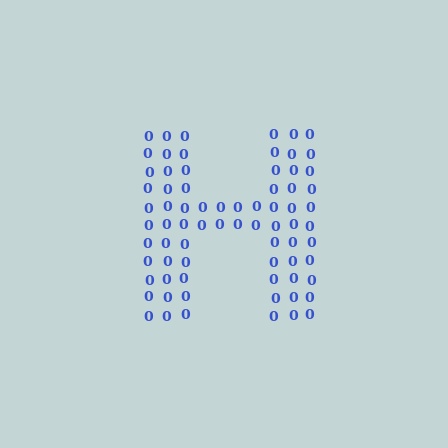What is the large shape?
The large shape is the letter H.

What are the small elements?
The small elements are digit 0's.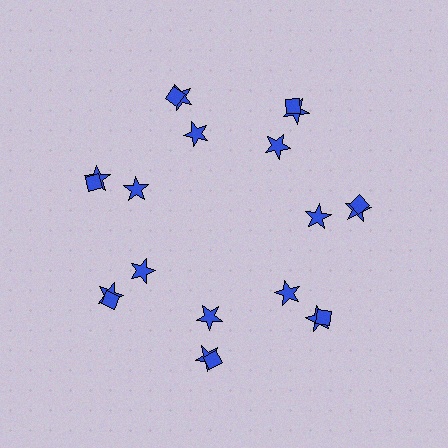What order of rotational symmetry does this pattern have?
This pattern has 7-fold rotational symmetry.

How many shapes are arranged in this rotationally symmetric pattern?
There are 21 shapes, arranged in 7 groups of 3.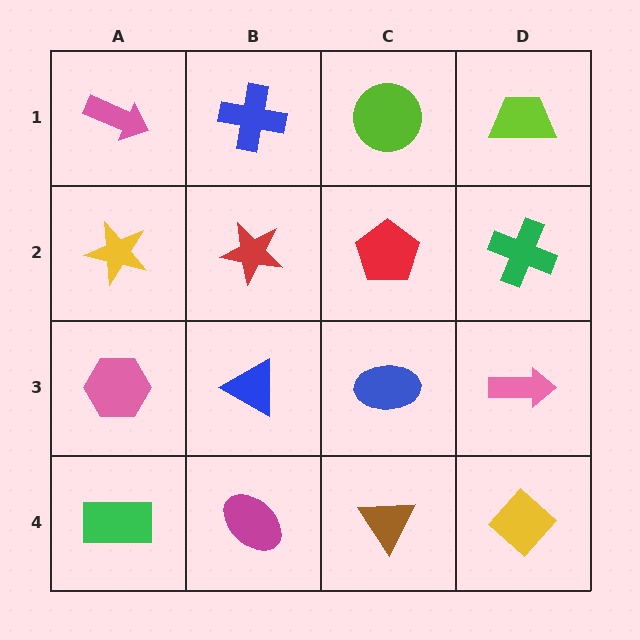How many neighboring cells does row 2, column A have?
3.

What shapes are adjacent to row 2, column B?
A blue cross (row 1, column B), a blue triangle (row 3, column B), a yellow star (row 2, column A), a red pentagon (row 2, column C).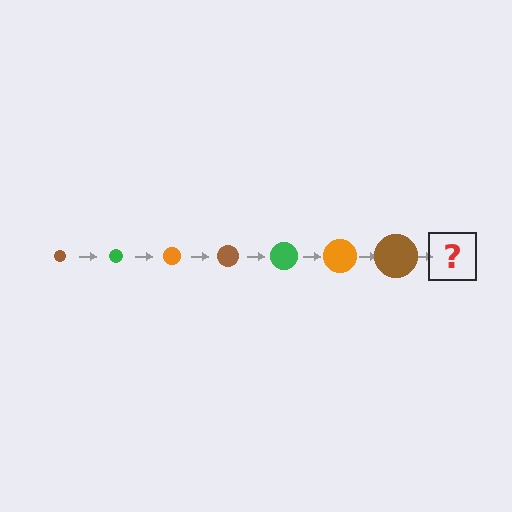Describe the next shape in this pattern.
It should be a green circle, larger than the previous one.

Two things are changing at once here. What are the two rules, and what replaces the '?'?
The two rules are that the circle grows larger each step and the color cycles through brown, green, and orange. The '?' should be a green circle, larger than the previous one.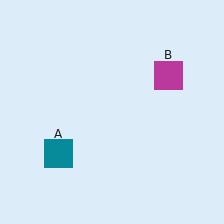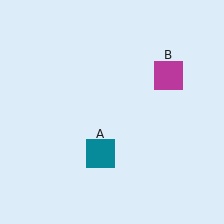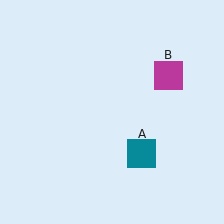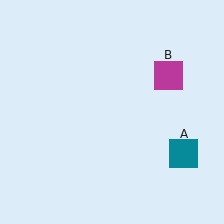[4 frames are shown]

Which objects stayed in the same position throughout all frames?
Magenta square (object B) remained stationary.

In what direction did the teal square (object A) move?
The teal square (object A) moved right.